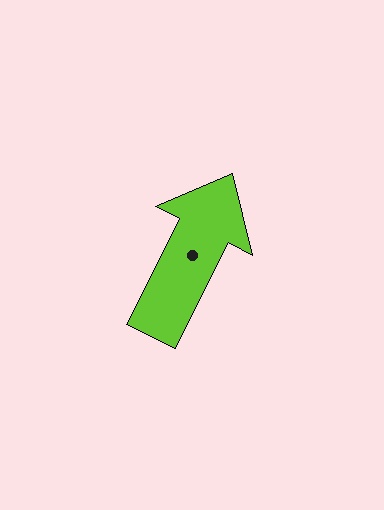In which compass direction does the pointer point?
Northeast.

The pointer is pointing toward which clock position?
Roughly 1 o'clock.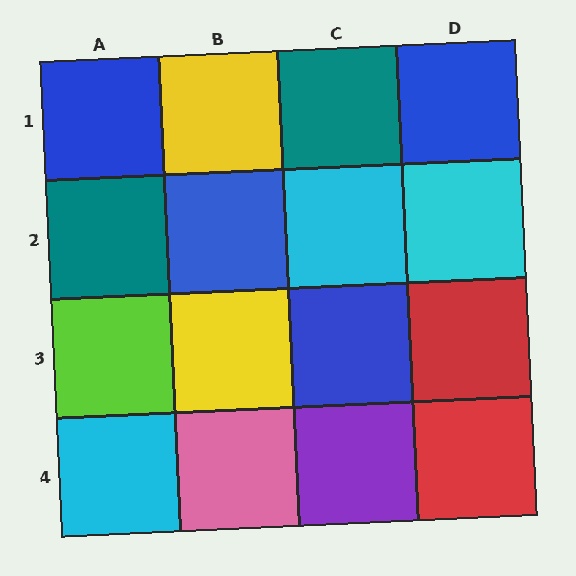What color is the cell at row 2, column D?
Cyan.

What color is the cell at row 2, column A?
Teal.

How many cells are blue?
4 cells are blue.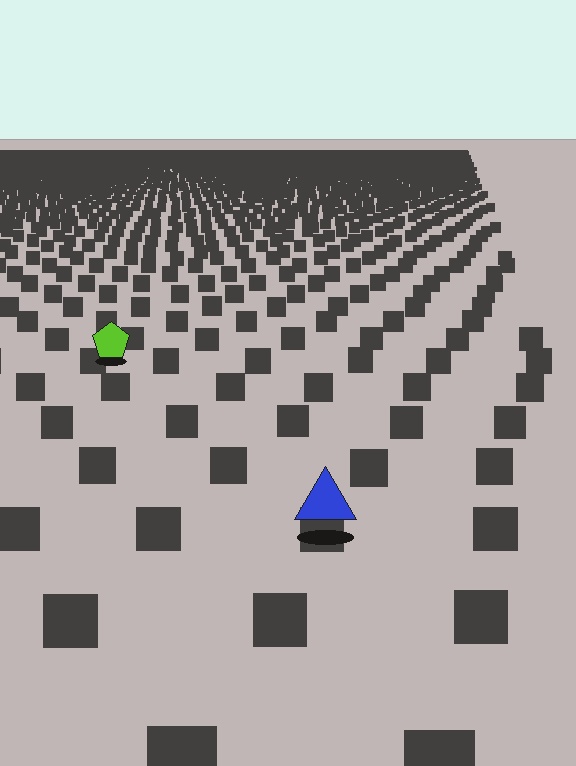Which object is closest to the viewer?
The blue triangle is closest. The texture marks near it are larger and more spread out.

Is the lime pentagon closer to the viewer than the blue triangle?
No. The blue triangle is closer — you can tell from the texture gradient: the ground texture is coarser near it.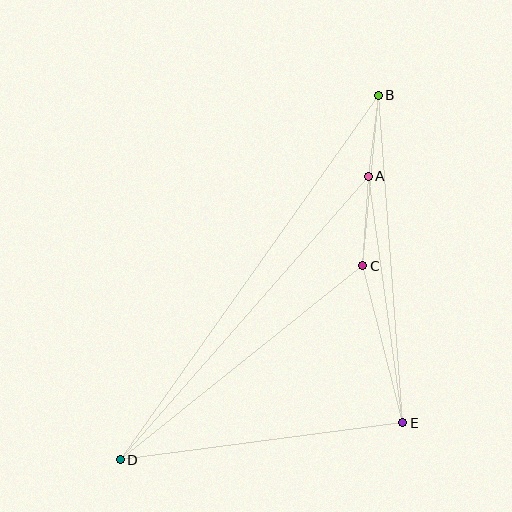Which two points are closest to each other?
Points A and B are closest to each other.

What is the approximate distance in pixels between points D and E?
The distance between D and E is approximately 285 pixels.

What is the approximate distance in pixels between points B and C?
The distance between B and C is approximately 171 pixels.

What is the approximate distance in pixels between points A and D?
The distance between A and D is approximately 377 pixels.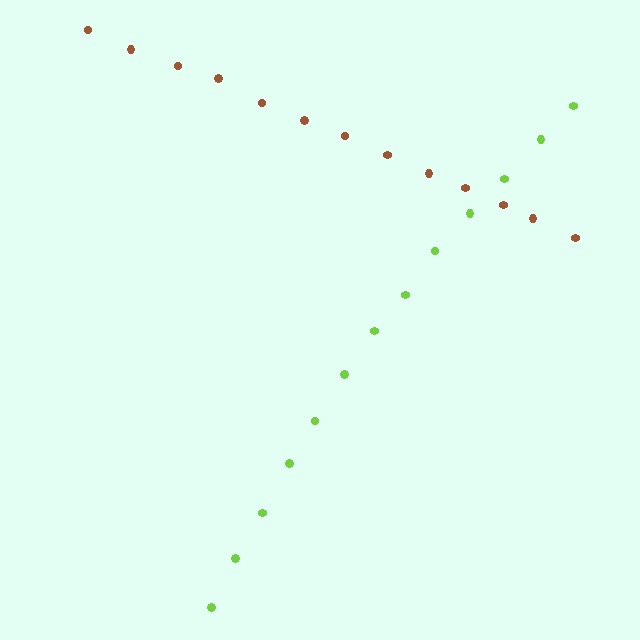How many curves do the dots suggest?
There are 2 distinct paths.